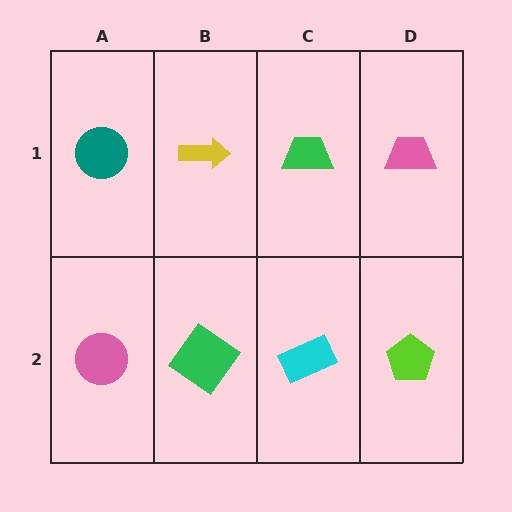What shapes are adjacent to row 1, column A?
A pink circle (row 2, column A), a yellow arrow (row 1, column B).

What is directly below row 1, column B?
A green diamond.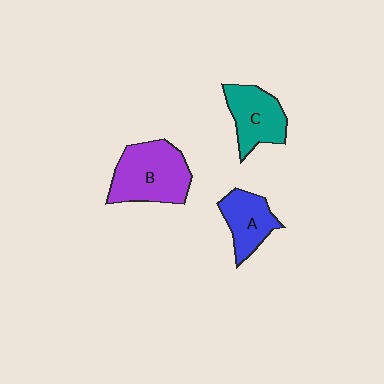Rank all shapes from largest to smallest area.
From largest to smallest: B (purple), C (teal), A (blue).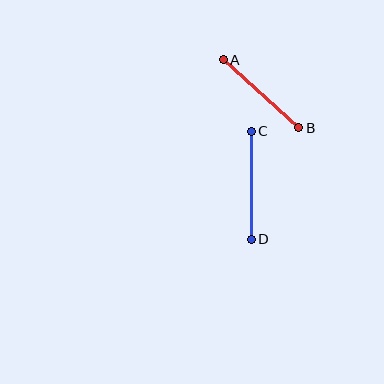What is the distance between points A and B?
The distance is approximately 102 pixels.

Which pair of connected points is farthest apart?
Points C and D are farthest apart.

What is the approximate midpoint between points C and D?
The midpoint is at approximately (251, 185) pixels.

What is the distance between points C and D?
The distance is approximately 108 pixels.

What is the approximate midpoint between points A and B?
The midpoint is at approximately (261, 94) pixels.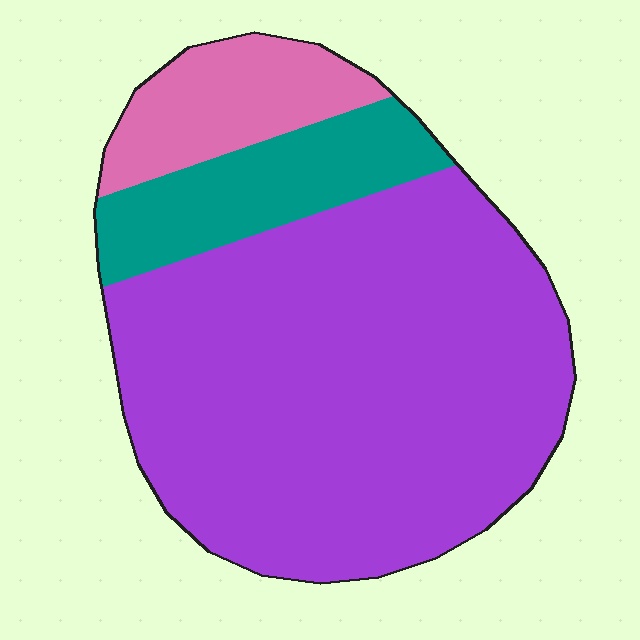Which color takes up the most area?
Purple, at roughly 70%.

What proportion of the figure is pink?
Pink takes up less than a sixth of the figure.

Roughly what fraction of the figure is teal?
Teal covers 15% of the figure.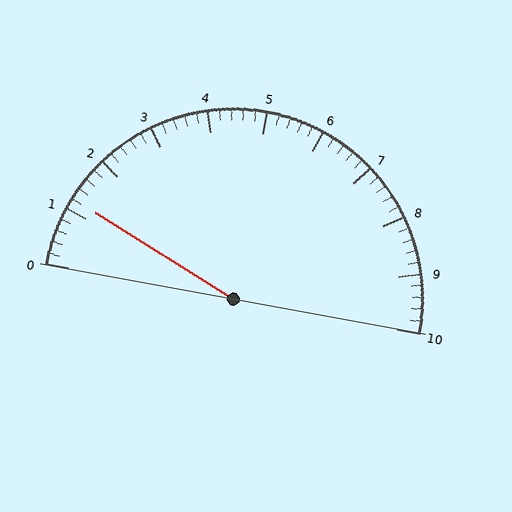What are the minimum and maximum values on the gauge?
The gauge ranges from 0 to 10.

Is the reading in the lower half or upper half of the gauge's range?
The reading is in the lower half of the range (0 to 10).